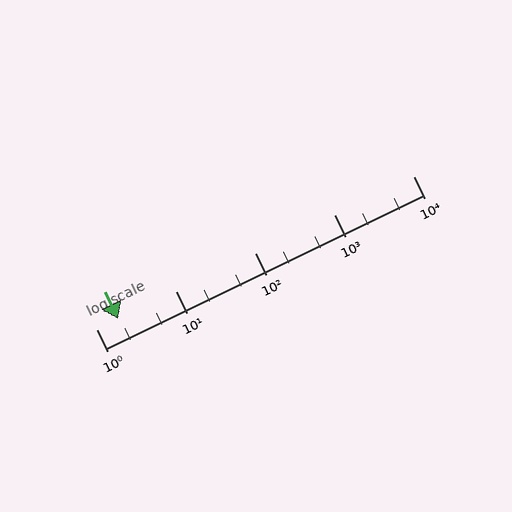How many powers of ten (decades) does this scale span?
The scale spans 4 decades, from 1 to 10000.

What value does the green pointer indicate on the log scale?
The pointer indicates approximately 1.9.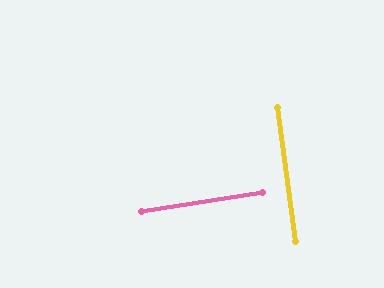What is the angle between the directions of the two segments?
Approximately 89 degrees.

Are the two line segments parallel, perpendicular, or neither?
Perpendicular — they meet at approximately 89°.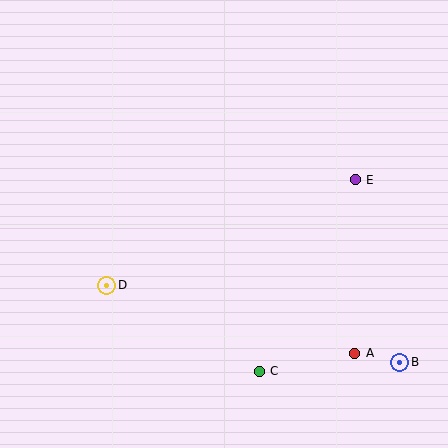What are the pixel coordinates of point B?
Point B is at (400, 362).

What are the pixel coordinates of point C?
Point C is at (259, 371).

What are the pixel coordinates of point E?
Point E is at (355, 180).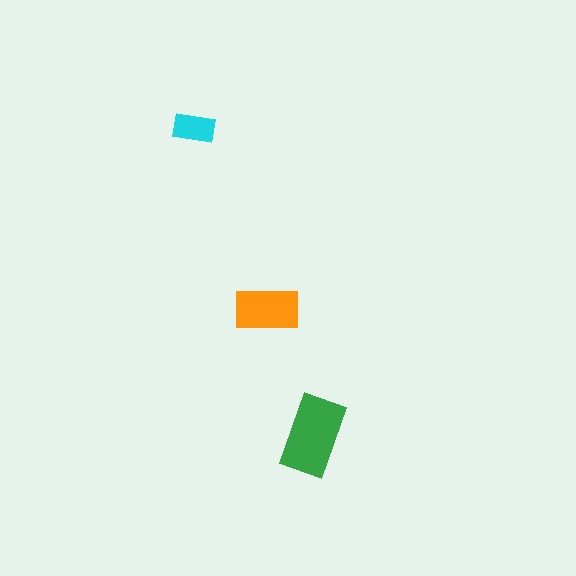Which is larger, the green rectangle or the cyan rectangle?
The green one.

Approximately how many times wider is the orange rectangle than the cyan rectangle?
About 1.5 times wider.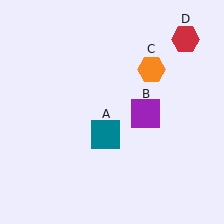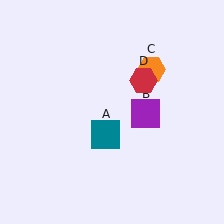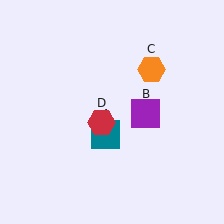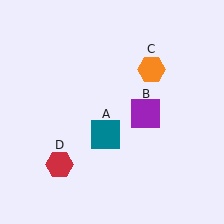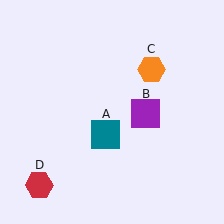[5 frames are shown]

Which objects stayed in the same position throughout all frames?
Teal square (object A) and purple square (object B) and orange hexagon (object C) remained stationary.